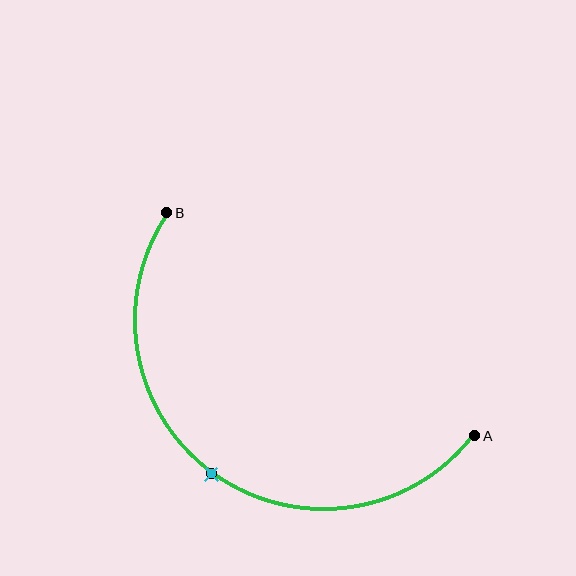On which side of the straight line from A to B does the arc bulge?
The arc bulges below and to the left of the straight line connecting A and B.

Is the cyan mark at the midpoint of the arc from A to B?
Yes. The cyan mark lies on the arc at equal arc-length from both A and B — it is the arc midpoint.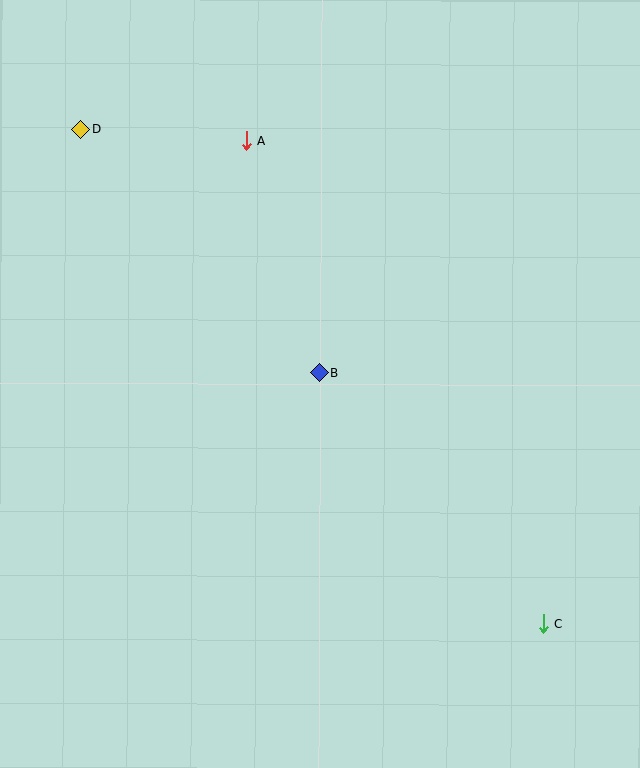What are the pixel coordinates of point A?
Point A is at (246, 140).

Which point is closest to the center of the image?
Point B at (319, 373) is closest to the center.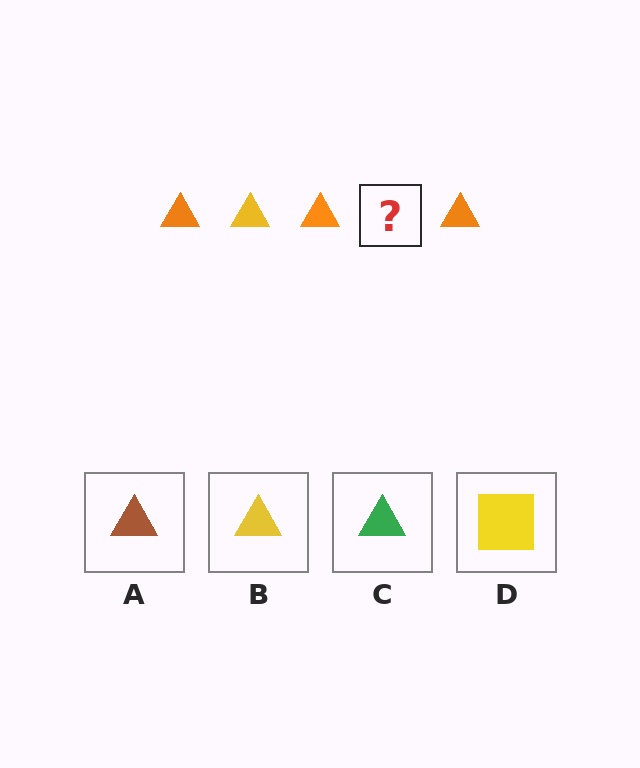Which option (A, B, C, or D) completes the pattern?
B.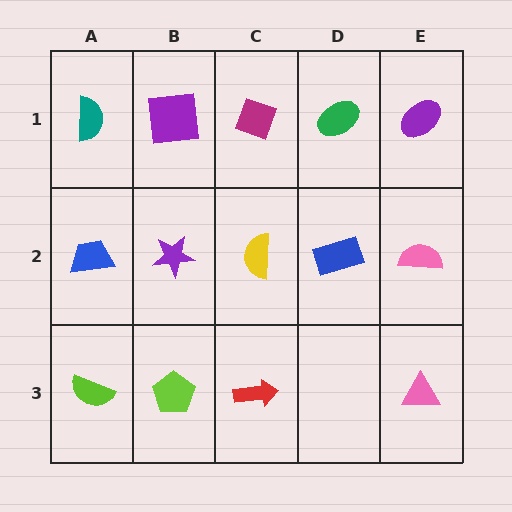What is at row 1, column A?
A teal semicircle.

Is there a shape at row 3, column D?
No, that cell is empty.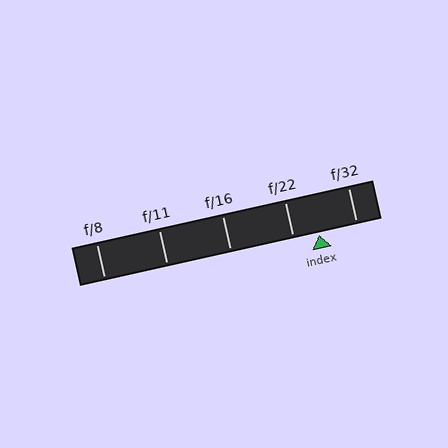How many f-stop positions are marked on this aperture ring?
There are 5 f-stop positions marked.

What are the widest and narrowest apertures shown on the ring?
The widest aperture shown is f/8 and the narrowest is f/32.